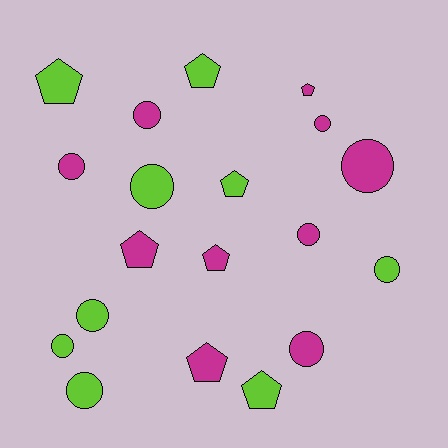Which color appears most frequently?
Magenta, with 10 objects.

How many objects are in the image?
There are 19 objects.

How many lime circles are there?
There are 5 lime circles.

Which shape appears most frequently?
Circle, with 11 objects.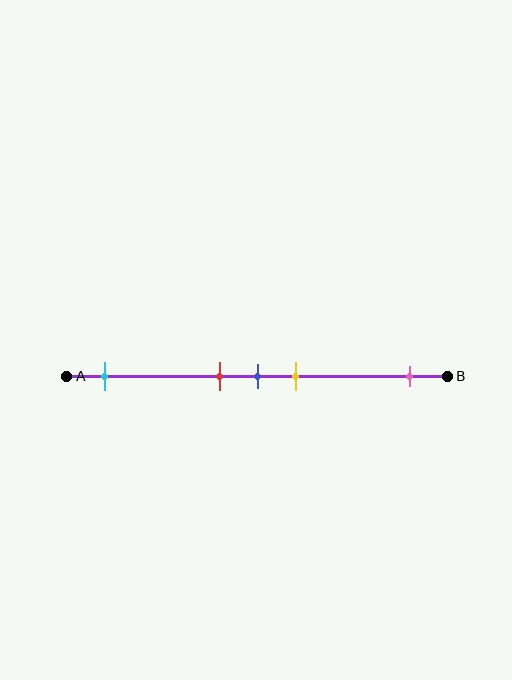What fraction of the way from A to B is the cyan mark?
The cyan mark is approximately 10% (0.1) of the way from A to B.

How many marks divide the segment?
There are 5 marks dividing the segment.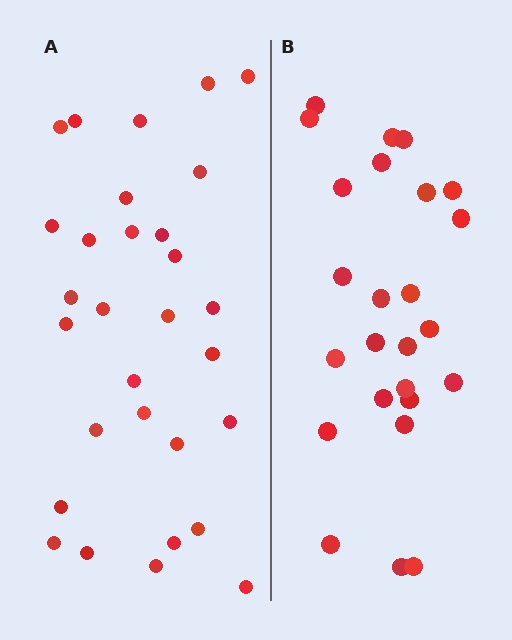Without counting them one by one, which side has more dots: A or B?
Region A (the left region) has more dots.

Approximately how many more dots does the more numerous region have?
Region A has about 5 more dots than region B.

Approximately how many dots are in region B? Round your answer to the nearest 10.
About 20 dots. (The exact count is 25, which rounds to 20.)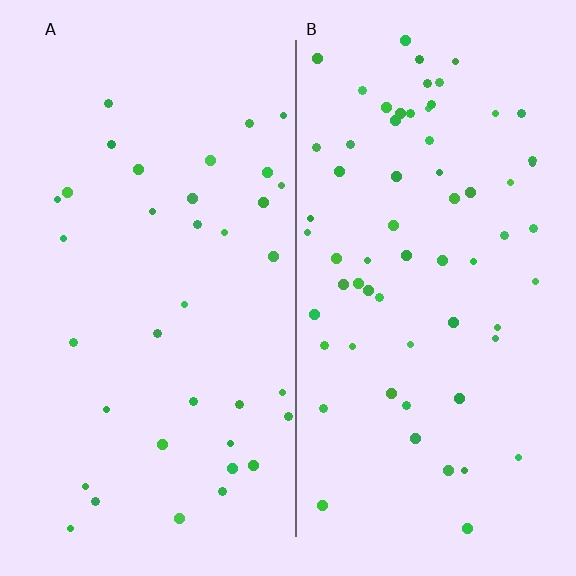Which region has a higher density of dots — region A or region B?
B (the right).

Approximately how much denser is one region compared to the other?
Approximately 1.8× — region B over region A.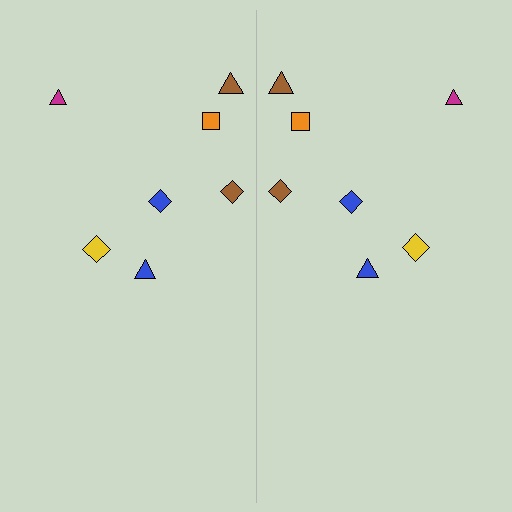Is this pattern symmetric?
Yes, this pattern has bilateral (reflection) symmetry.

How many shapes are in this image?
There are 14 shapes in this image.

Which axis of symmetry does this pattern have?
The pattern has a vertical axis of symmetry running through the center of the image.